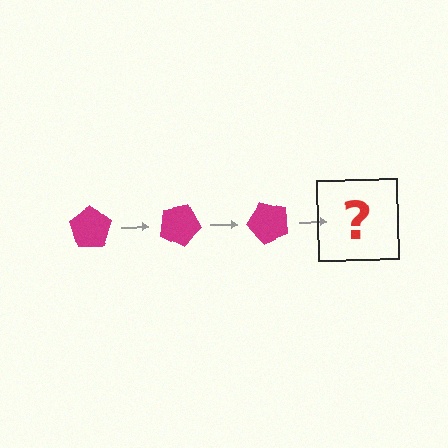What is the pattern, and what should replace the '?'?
The pattern is that the pentagon rotates 25 degrees each step. The '?' should be a magenta pentagon rotated 75 degrees.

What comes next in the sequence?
The next element should be a magenta pentagon rotated 75 degrees.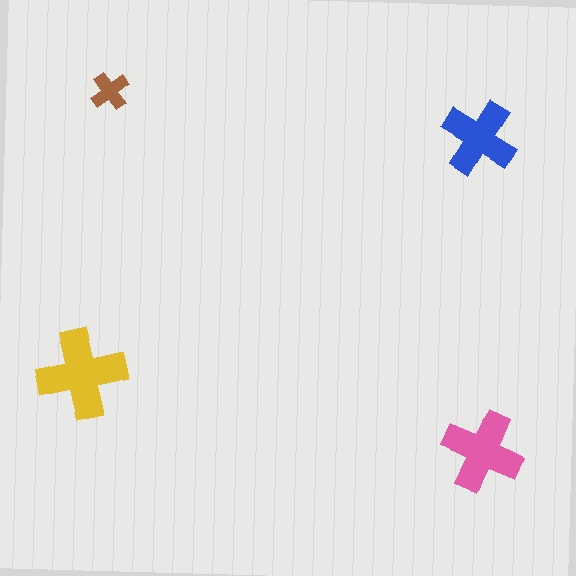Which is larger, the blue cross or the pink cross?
The pink one.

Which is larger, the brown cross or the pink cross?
The pink one.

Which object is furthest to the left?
The yellow cross is leftmost.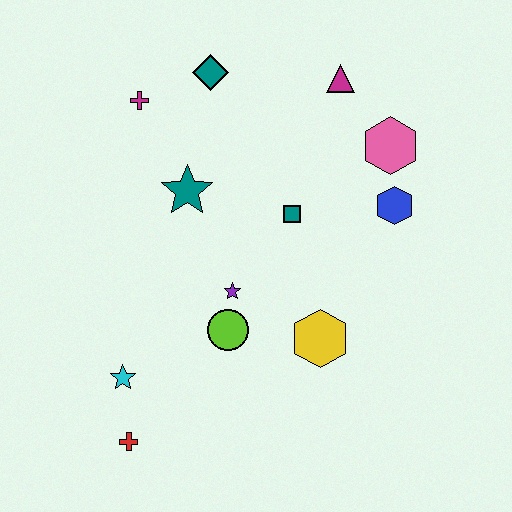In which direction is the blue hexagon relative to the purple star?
The blue hexagon is to the right of the purple star.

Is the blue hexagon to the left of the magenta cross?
No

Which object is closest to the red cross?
The cyan star is closest to the red cross.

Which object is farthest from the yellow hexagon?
The magenta cross is farthest from the yellow hexagon.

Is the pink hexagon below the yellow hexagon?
No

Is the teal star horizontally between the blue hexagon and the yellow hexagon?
No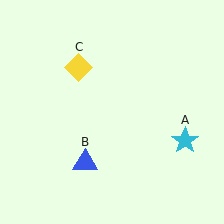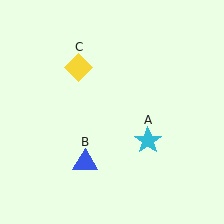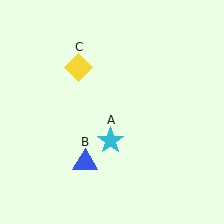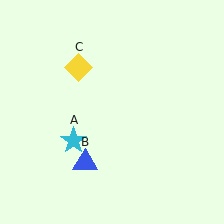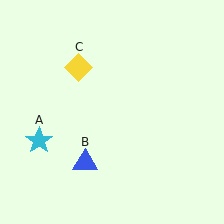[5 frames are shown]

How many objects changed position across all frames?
1 object changed position: cyan star (object A).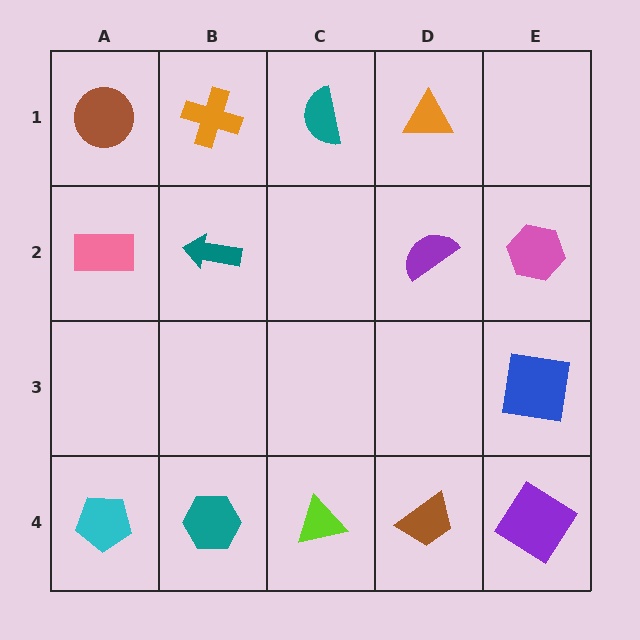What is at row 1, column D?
An orange triangle.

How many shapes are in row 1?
4 shapes.